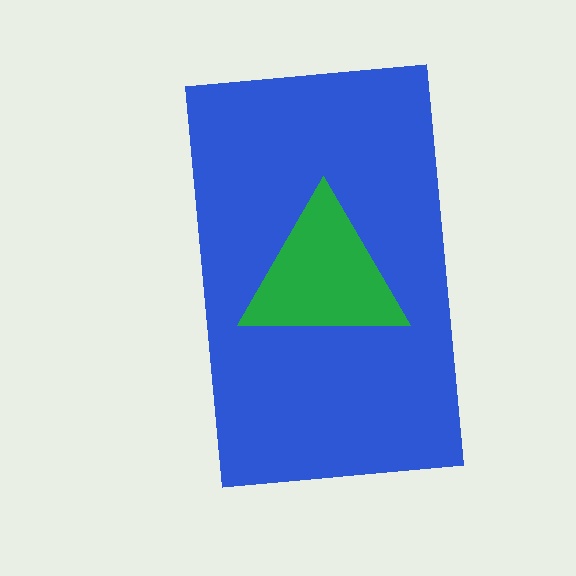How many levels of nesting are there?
2.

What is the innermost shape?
The green triangle.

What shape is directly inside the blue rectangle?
The green triangle.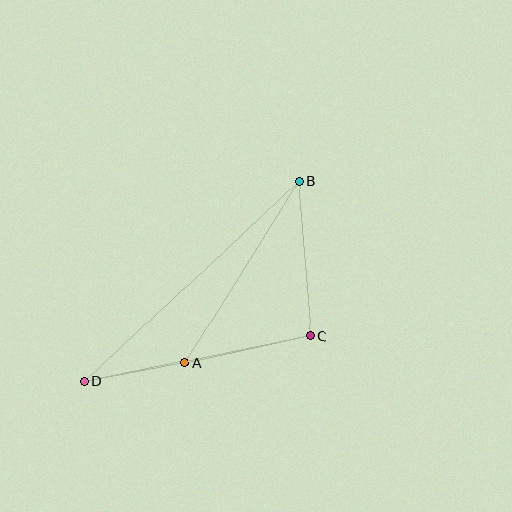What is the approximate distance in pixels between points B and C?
The distance between B and C is approximately 155 pixels.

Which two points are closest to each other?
Points A and D are closest to each other.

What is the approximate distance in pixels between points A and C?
The distance between A and C is approximately 128 pixels.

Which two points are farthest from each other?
Points B and D are farthest from each other.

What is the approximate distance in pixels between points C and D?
The distance between C and D is approximately 231 pixels.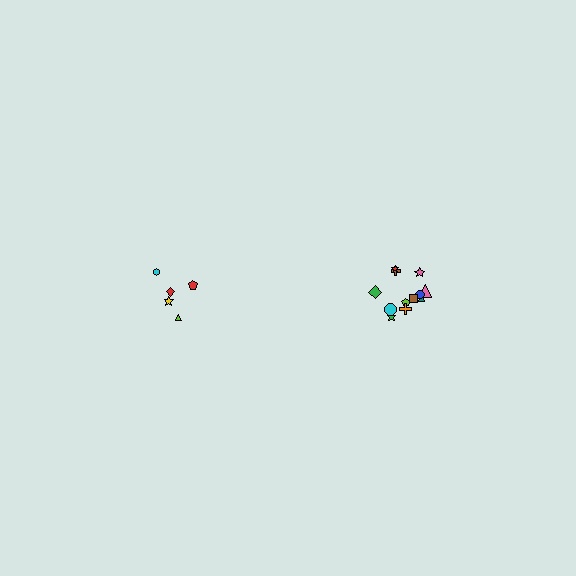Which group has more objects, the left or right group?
The right group.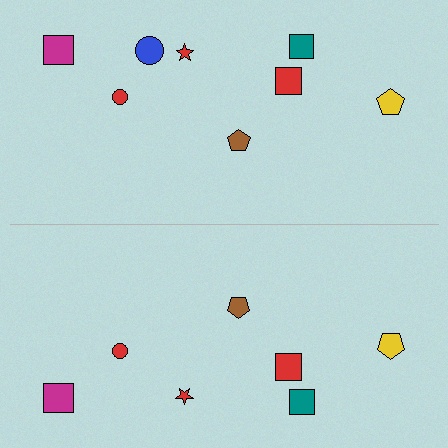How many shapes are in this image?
There are 15 shapes in this image.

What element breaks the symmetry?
A blue circle is missing from the bottom side.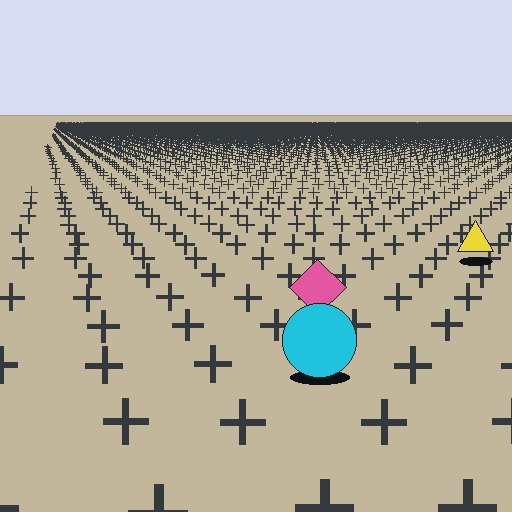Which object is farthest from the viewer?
The yellow triangle is farthest from the viewer. It appears smaller and the ground texture around it is denser.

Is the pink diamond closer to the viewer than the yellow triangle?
Yes. The pink diamond is closer — you can tell from the texture gradient: the ground texture is coarser near it.